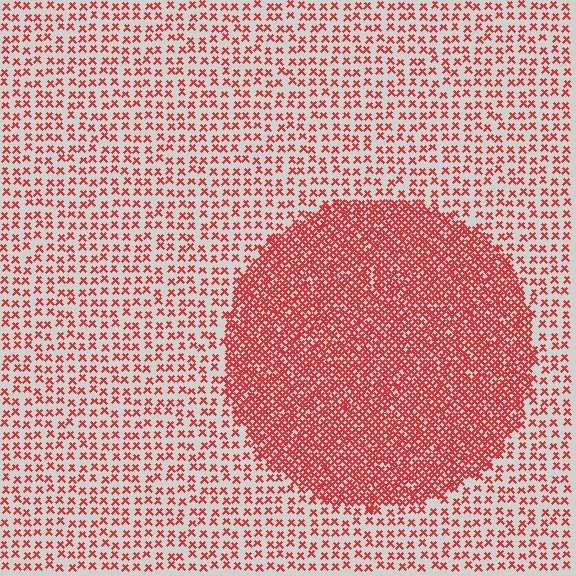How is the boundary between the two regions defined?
The boundary is defined by a change in element density (approximately 2.7x ratio). All elements are the same color, size, and shape.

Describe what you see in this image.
The image contains small red elements arranged at two different densities. A circle-shaped region is visible where the elements are more densely packed than the surrounding area.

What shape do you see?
I see a circle.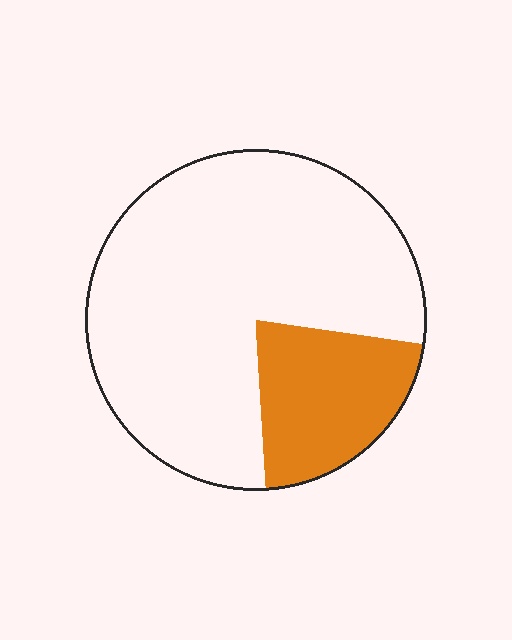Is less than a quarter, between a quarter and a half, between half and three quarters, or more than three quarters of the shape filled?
Less than a quarter.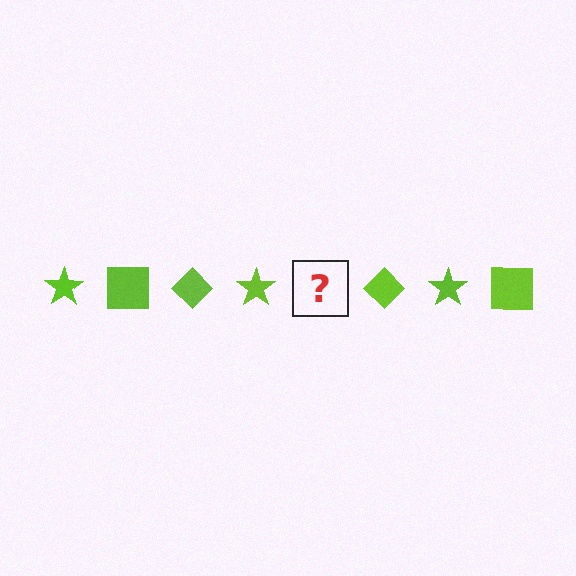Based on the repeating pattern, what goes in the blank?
The blank should be a lime square.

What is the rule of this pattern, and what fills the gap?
The rule is that the pattern cycles through star, square, diamond shapes in lime. The gap should be filled with a lime square.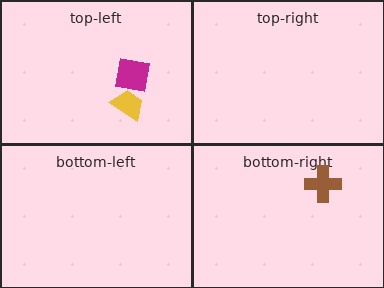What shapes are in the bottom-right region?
The brown cross.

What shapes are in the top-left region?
The yellow trapezoid, the magenta square.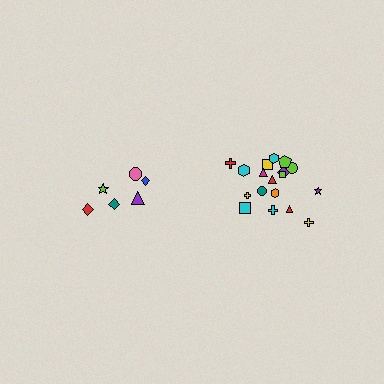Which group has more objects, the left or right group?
The right group.